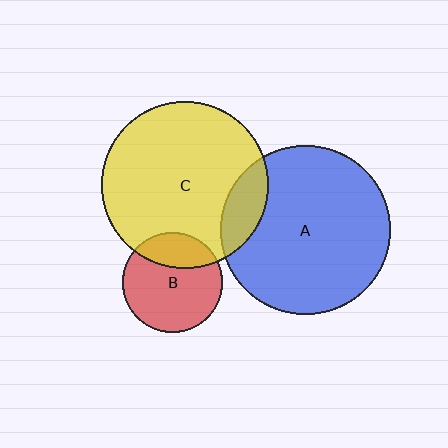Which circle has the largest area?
Circle A (blue).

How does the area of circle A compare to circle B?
Approximately 2.9 times.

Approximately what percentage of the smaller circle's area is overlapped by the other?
Approximately 15%.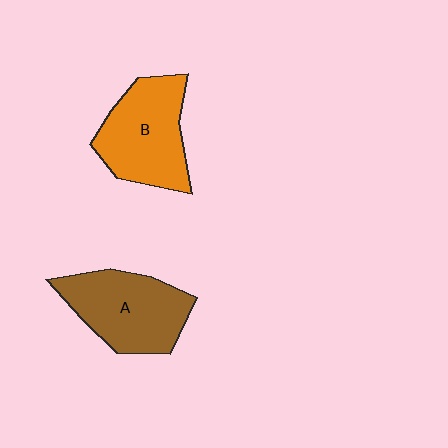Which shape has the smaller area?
Shape B (orange).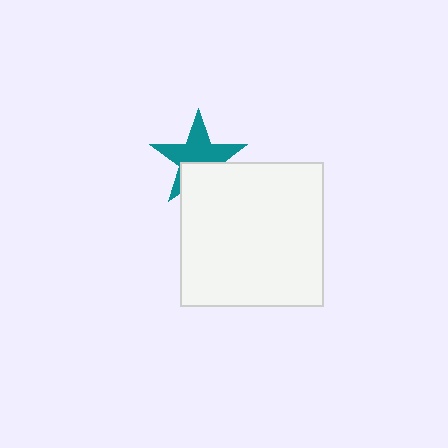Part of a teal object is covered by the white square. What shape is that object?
It is a star.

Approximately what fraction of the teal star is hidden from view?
Roughly 37% of the teal star is hidden behind the white square.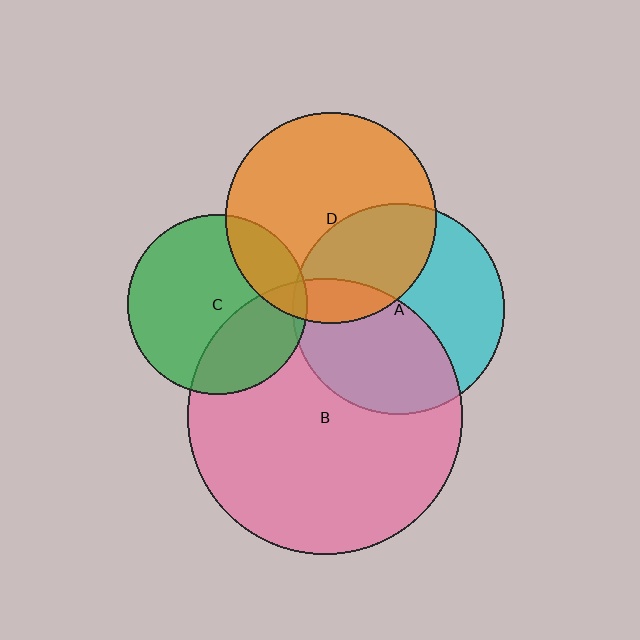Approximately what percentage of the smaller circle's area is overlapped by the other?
Approximately 10%.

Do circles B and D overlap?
Yes.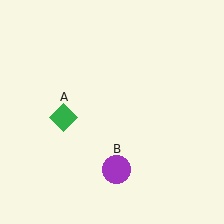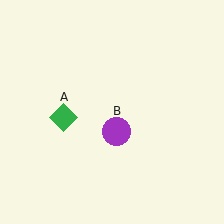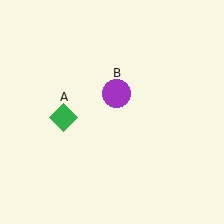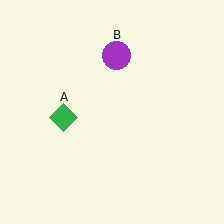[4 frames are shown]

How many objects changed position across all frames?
1 object changed position: purple circle (object B).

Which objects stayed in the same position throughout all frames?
Green diamond (object A) remained stationary.